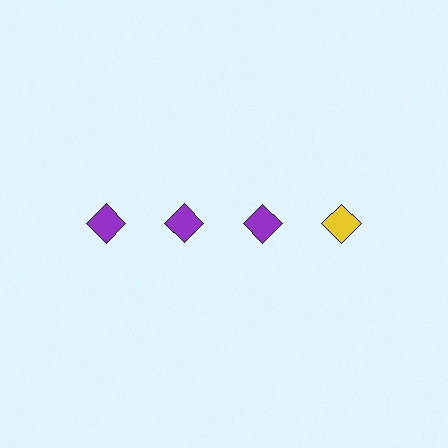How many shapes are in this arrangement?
There are 4 shapes arranged in a grid pattern.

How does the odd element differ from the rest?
It has a different color: yellow instead of purple.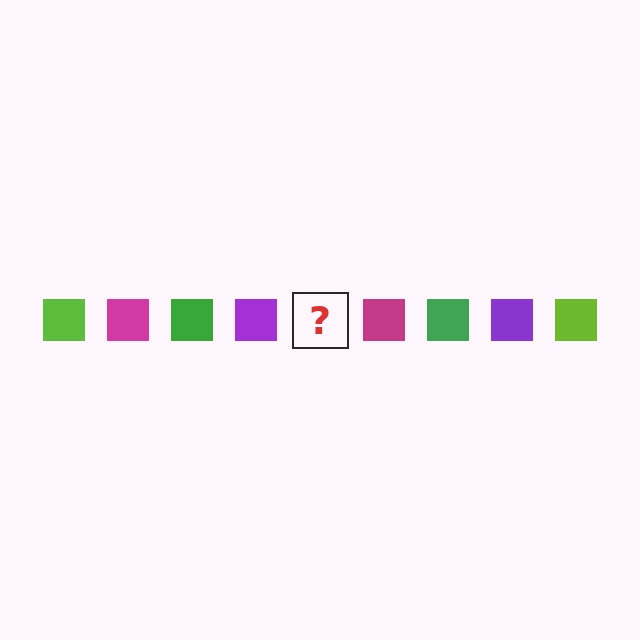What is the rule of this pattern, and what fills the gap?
The rule is that the pattern cycles through lime, magenta, green, purple squares. The gap should be filled with a lime square.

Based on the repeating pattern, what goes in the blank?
The blank should be a lime square.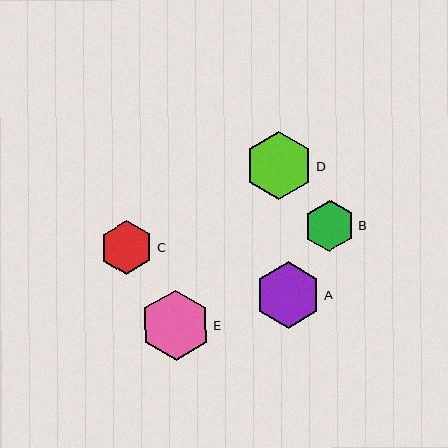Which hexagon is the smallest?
Hexagon B is the smallest with a size of approximately 51 pixels.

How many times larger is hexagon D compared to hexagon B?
Hexagon D is approximately 1.3 times the size of hexagon B.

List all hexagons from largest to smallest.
From largest to smallest: E, D, A, C, B.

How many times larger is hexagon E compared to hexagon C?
Hexagon E is approximately 1.3 times the size of hexagon C.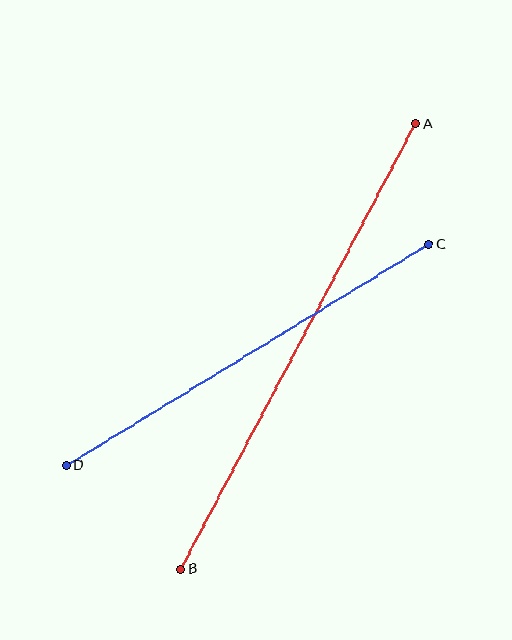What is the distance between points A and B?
The distance is approximately 504 pixels.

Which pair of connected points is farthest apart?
Points A and B are farthest apart.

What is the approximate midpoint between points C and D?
The midpoint is at approximately (248, 355) pixels.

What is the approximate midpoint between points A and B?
The midpoint is at approximately (298, 346) pixels.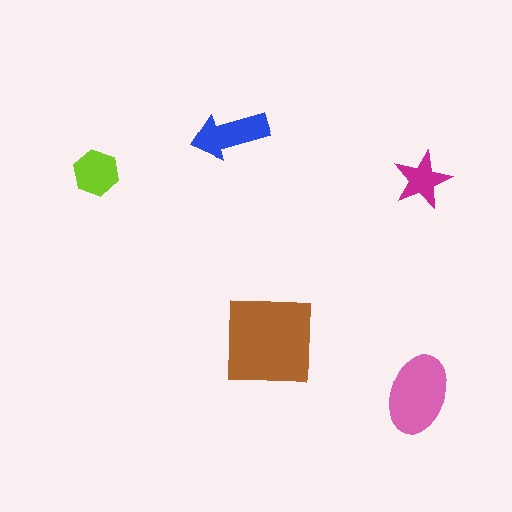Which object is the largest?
The brown square.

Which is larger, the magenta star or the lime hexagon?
The lime hexagon.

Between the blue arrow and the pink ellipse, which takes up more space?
The pink ellipse.